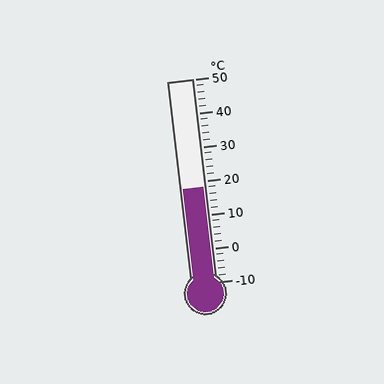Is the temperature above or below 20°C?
The temperature is below 20°C.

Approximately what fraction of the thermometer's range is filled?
The thermometer is filled to approximately 45% of its range.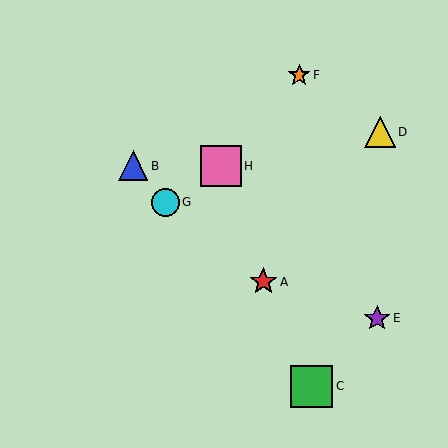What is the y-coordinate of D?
Object D is at y≈132.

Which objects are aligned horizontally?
Objects B, H are aligned horizontally.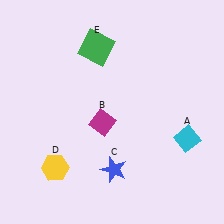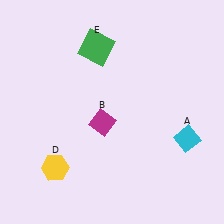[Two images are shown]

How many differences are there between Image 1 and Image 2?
There is 1 difference between the two images.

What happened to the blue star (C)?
The blue star (C) was removed in Image 2. It was in the bottom-right area of Image 1.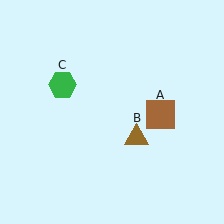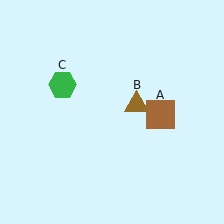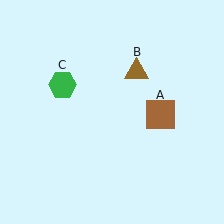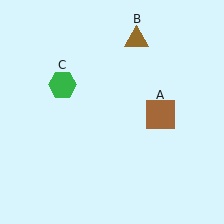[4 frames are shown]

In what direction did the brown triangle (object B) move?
The brown triangle (object B) moved up.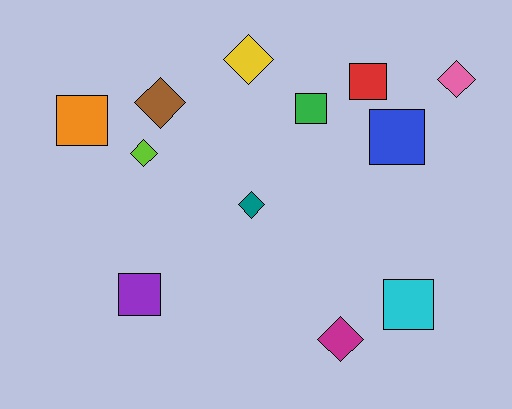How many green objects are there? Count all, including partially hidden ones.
There is 1 green object.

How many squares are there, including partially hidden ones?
There are 6 squares.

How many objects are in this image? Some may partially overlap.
There are 12 objects.